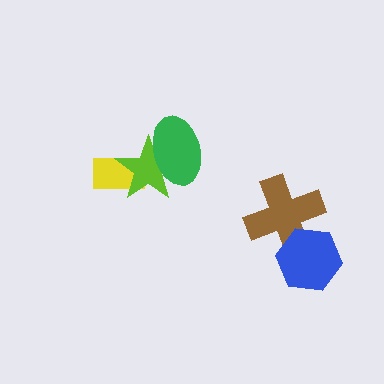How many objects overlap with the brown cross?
1 object overlaps with the brown cross.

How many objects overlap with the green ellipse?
1 object overlaps with the green ellipse.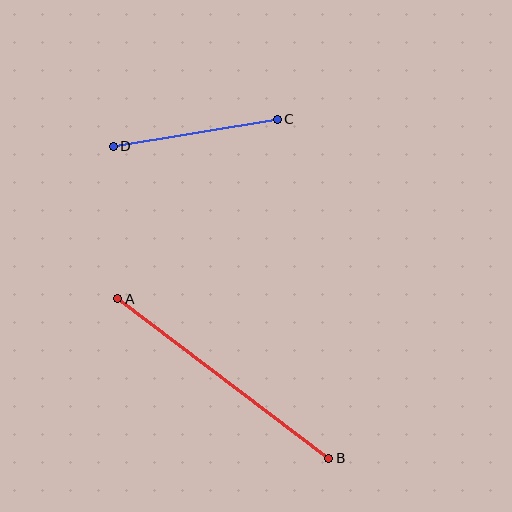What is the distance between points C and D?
The distance is approximately 166 pixels.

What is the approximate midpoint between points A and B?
The midpoint is at approximately (223, 378) pixels.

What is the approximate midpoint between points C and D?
The midpoint is at approximately (195, 133) pixels.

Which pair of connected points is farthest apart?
Points A and B are farthest apart.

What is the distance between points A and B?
The distance is approximately 265 pixels.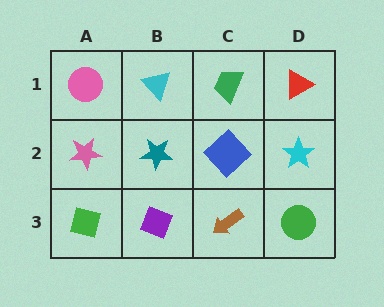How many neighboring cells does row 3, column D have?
2.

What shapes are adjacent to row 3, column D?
A cyan star (row 2, column D), a brown arrow (row 3, column C).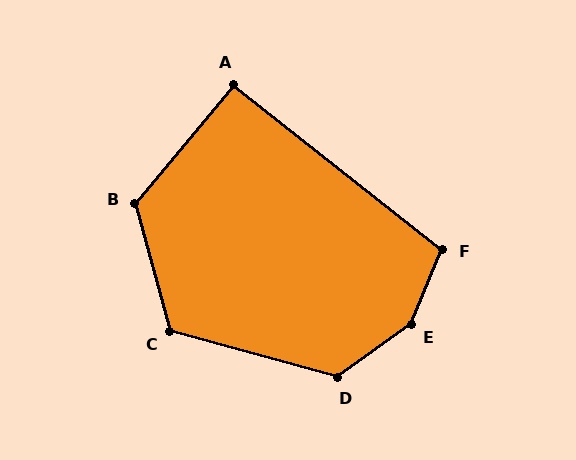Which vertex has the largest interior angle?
E, at approximately 148 degrees.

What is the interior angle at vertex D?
Approximately 129 degrees (obtuse).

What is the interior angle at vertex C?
Approximately 121 degrees (obtuse).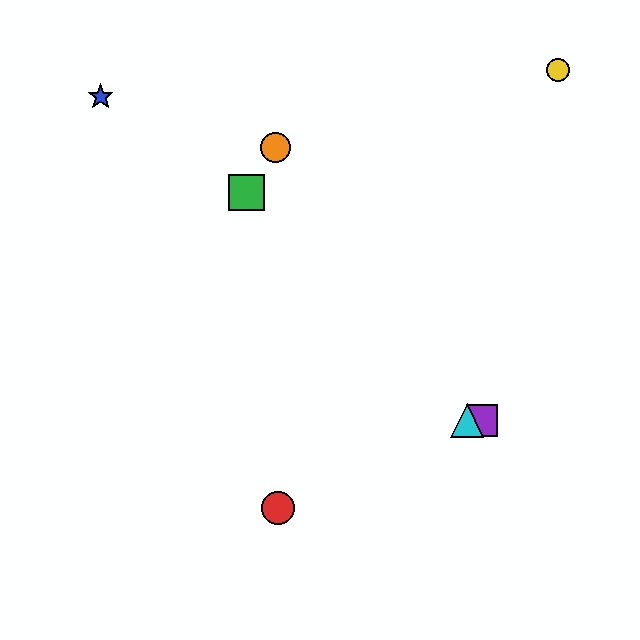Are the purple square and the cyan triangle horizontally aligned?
Yes, both are at y≈421.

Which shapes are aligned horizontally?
The purple square, the cyan triangle are aligned horizontally.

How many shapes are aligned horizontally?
2 shapes (the purple square, the cyan triangle) are aligned horizontally.